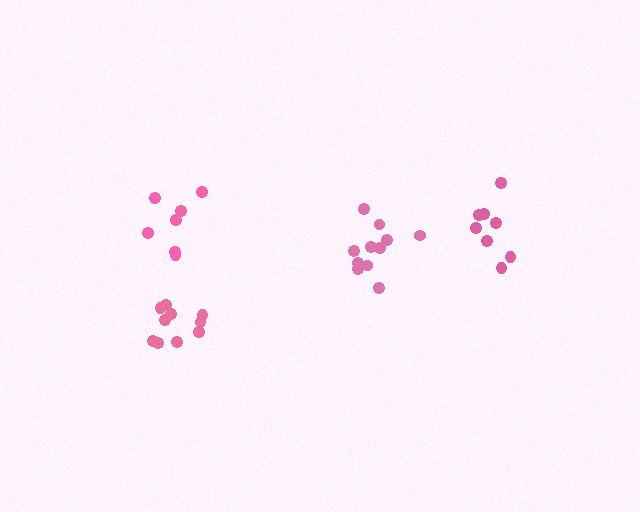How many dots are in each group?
Group 1: 11 dots, Group 2: 8 dots, Group 3: 7 dots, Group 4: 10 dots (36 total).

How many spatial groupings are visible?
There are 4 spatial groupings.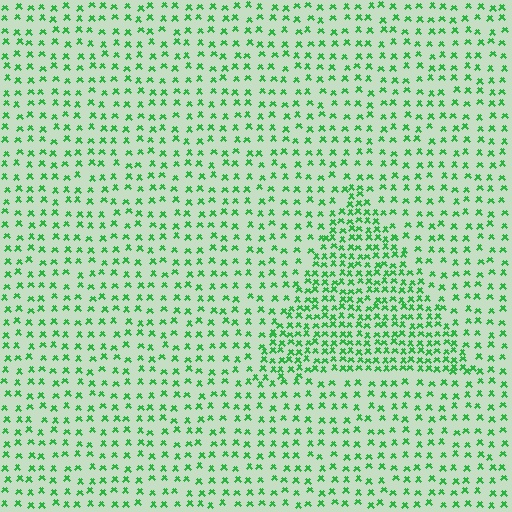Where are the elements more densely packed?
The elements are more densely packed inside the triangle boundary.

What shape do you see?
I see a triangle.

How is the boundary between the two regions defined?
The boundary is defined by a change in element density (approximately 2.0x ratio). All elements are the same color, size, and shape.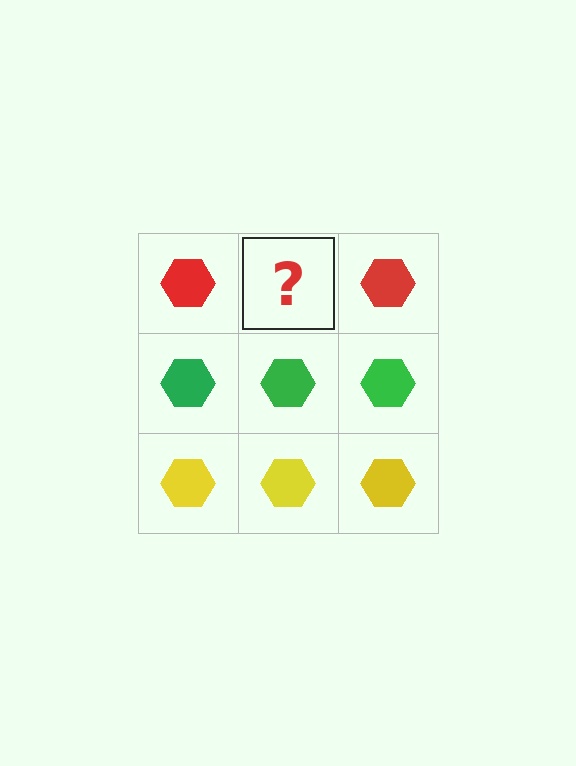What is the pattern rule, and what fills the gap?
The rule is that each row has a consistent color. The gap should be filled with a red hexagon.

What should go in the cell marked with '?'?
The missing cell should contain a red hexagon.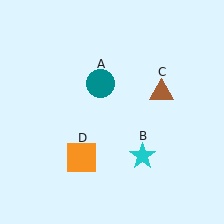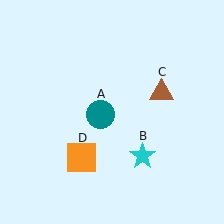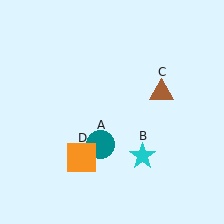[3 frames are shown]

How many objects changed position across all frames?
1 object changed position: teal circle (object A).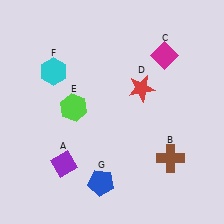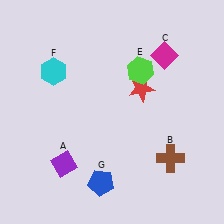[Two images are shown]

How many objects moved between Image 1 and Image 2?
1 object moved between the two images.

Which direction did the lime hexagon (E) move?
The lime hexagon (E) moved right.